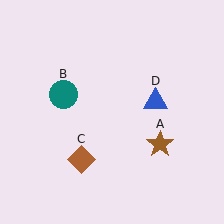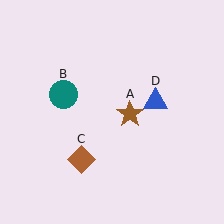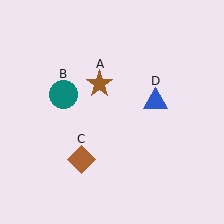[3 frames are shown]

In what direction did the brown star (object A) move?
The brown star (object A) moved up and to the left.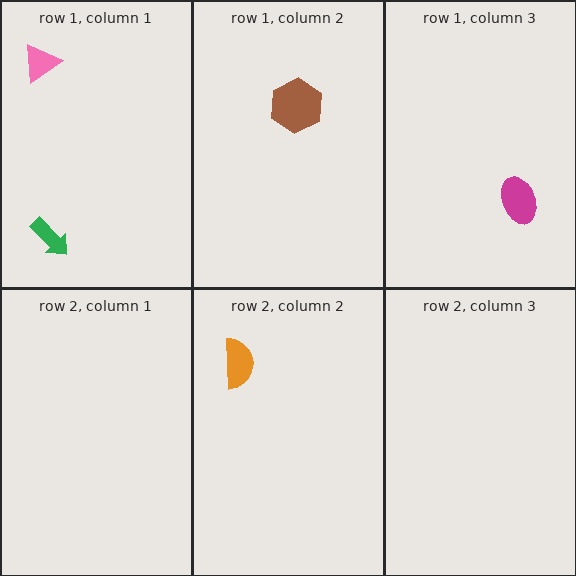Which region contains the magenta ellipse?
The row 1, column 3 region.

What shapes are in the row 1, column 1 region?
The green arrow, the pink triangle.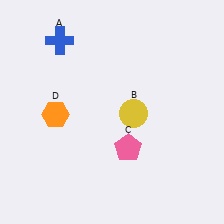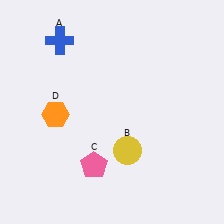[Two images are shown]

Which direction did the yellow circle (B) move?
The yellow circle (B) moved down.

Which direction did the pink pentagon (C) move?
The pink pentagon (C) moved left.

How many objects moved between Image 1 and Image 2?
2 objects moved between the two images.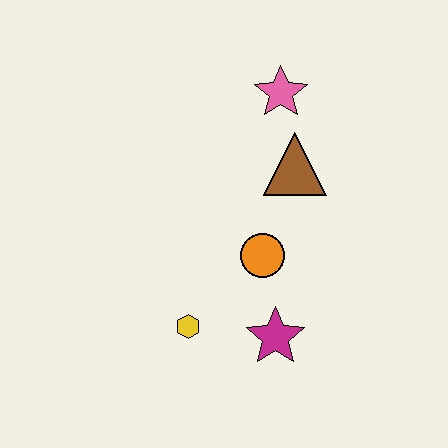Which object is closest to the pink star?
The brown triangle is closest to the pink star.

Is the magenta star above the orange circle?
No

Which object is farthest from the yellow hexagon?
The pink star is farthest from the yellow hexagon.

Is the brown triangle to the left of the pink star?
No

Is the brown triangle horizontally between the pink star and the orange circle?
No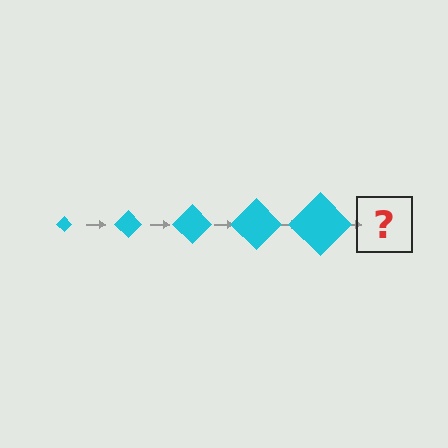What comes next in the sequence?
The next element should be a cyan diamond, larger than the previous one.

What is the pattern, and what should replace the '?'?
The pattern is that the diamond gets progressively larger each step. The '?' should be a cyan diamond, larger than the previous one.